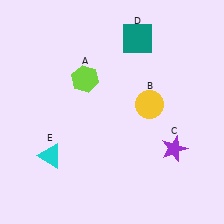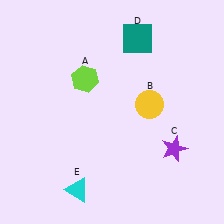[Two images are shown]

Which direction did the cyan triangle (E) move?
The cyan triangle (E) moved down.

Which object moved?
The cyan triangle (E) moved down.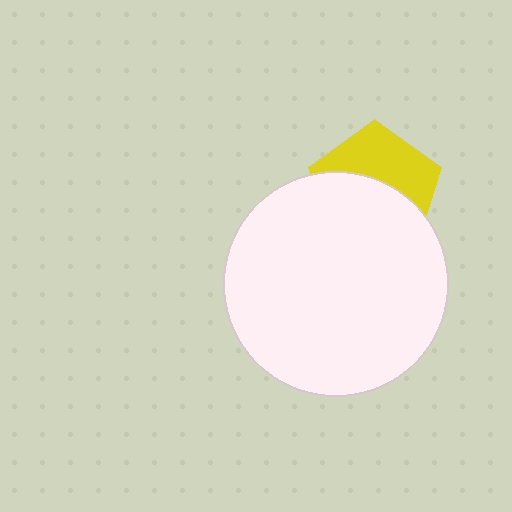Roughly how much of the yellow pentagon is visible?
A small part of it is visible (roughly 45%).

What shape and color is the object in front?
The object in front is a white circle.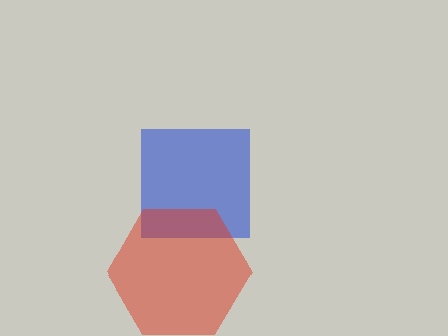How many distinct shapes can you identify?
There are 2 distinct shapes: a blue square, a red hexagon.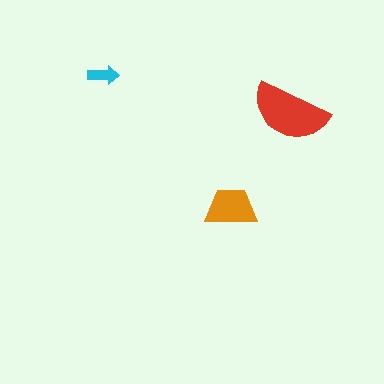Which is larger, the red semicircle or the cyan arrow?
The red semicircle.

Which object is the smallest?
The cyan arrow.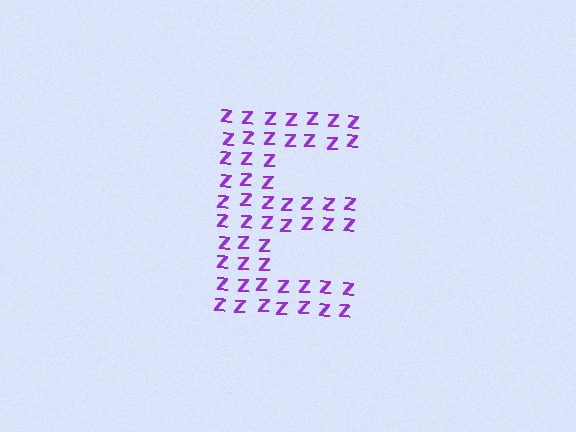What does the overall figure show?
The overall figure shows the letter E.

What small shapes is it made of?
It is made of small letter Z's.